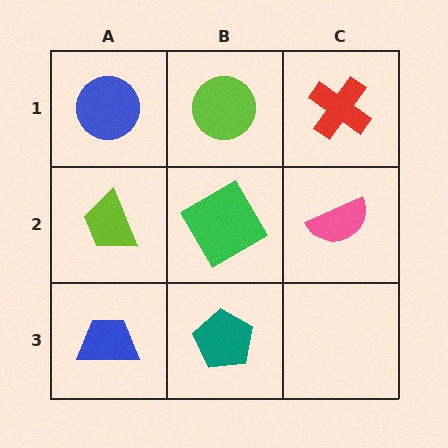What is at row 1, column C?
A red cross.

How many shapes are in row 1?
3 shapes.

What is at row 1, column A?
A blue circle.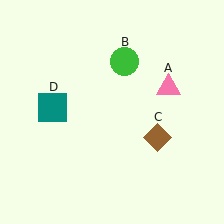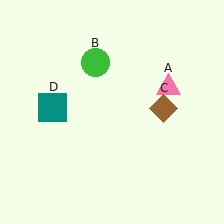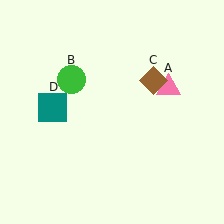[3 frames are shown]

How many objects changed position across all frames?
2 objects changed position: green circle (object B), brown diamond (object C).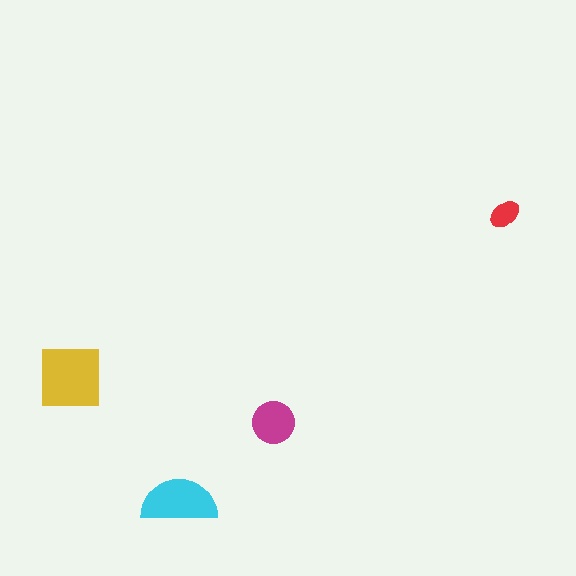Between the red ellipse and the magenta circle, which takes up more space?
The magenta circle.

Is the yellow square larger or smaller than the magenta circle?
Larger.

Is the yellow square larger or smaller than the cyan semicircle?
Larger.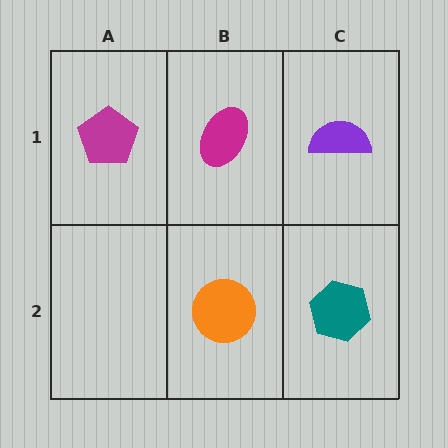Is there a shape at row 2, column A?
No, that cell is empty.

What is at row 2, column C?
A teal hexagon.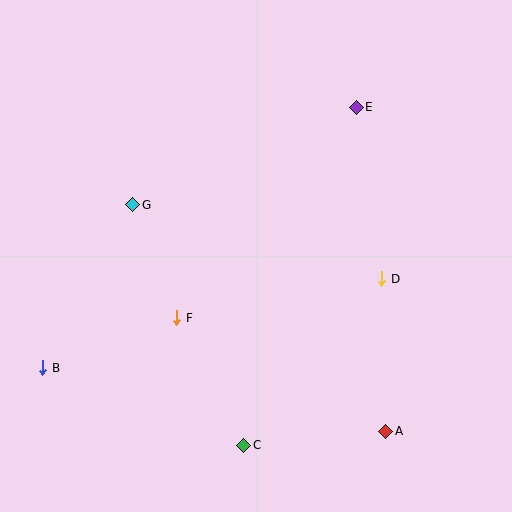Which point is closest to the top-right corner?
Point E is closest to the top-right corner.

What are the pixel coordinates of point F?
Point F is at (177, 318).